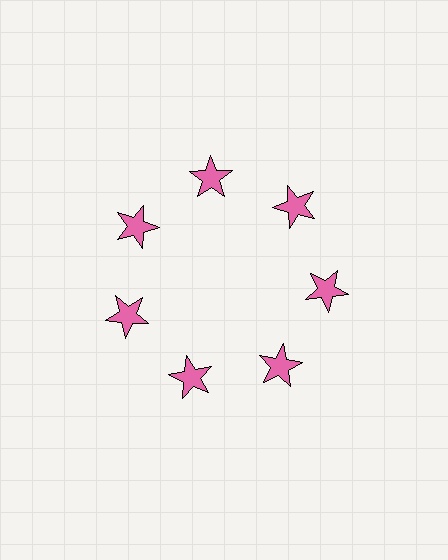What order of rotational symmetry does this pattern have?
This pattern has 7-fold rotational symmetry.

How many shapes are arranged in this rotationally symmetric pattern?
There are 7 shapes, arranged in 7 groups of 1.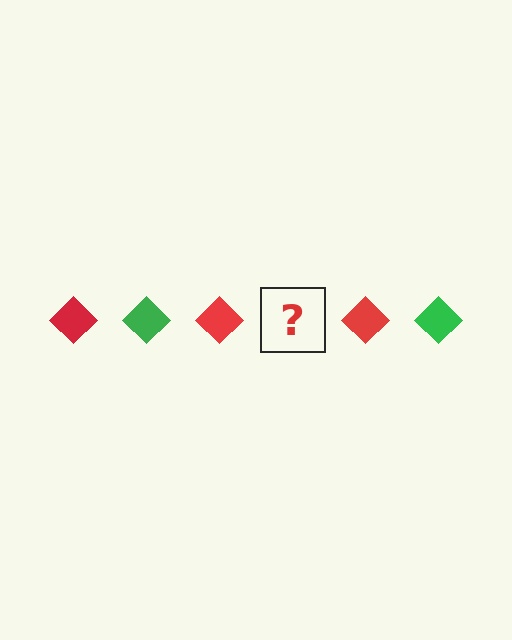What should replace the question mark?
The question mark should be replaced with a green diamond.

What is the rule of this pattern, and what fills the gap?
The rule is that the pattern cycles through red, green diamonds. The gap should be filled with a green diamond.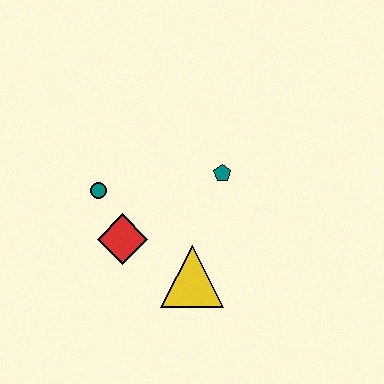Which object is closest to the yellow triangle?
The red diamond is closest to the yellow triangle.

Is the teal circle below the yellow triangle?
No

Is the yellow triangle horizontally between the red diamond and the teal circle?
No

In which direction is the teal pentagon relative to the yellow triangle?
The teal pentagon is above the yellow triangle.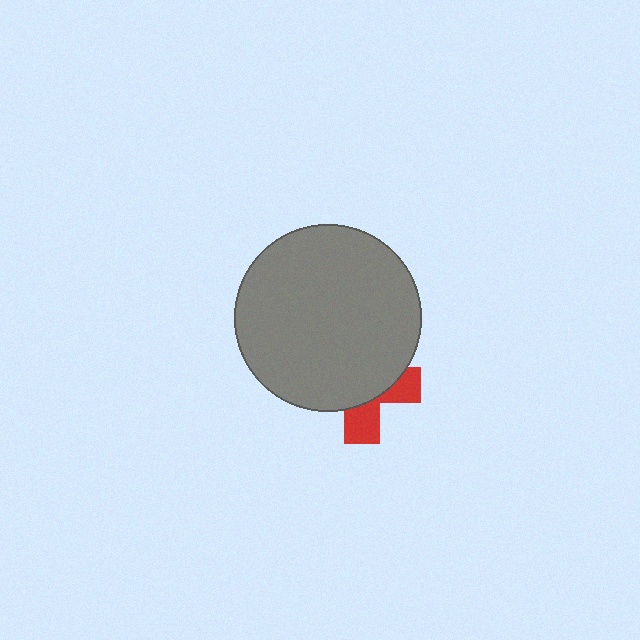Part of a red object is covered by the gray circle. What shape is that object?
It is a cross.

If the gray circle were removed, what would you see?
You would see the complete red cross.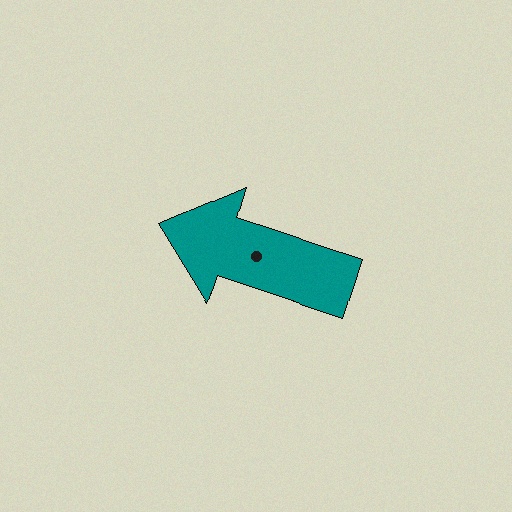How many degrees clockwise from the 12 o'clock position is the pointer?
Approximately 288 degrees.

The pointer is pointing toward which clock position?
Roughly 10 o'clock.